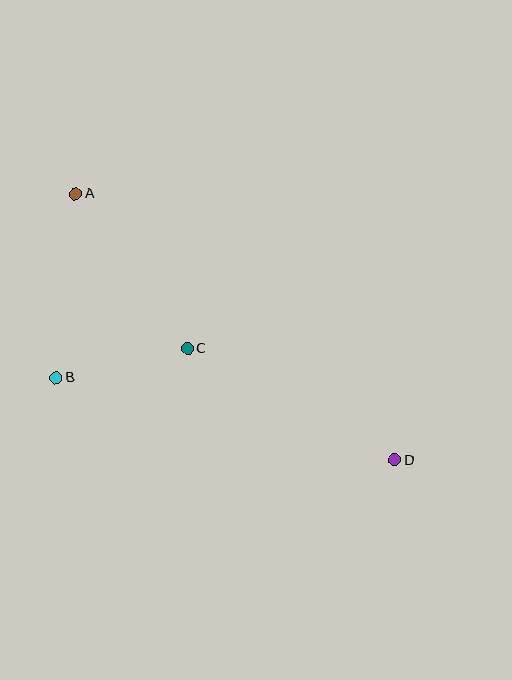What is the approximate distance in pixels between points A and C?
The distance between A and C is approximately 191 pixels.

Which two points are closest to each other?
Points B and C are closest to each other.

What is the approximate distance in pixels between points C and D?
The distance between C and D is approximately 235 pixels.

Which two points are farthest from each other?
Points A and D are farthest from each other.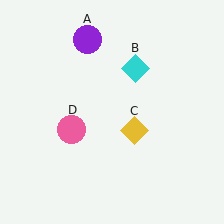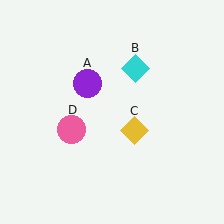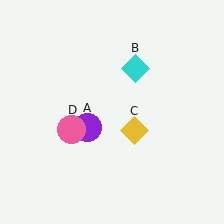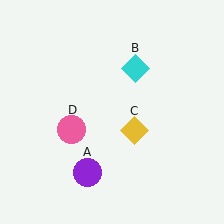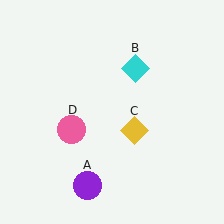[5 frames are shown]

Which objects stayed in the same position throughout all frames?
Cyan diamond (object B) and yellow diamond (object C) and pink circle (object D) remained stationary.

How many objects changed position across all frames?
1 object changed position: purple circle (object A).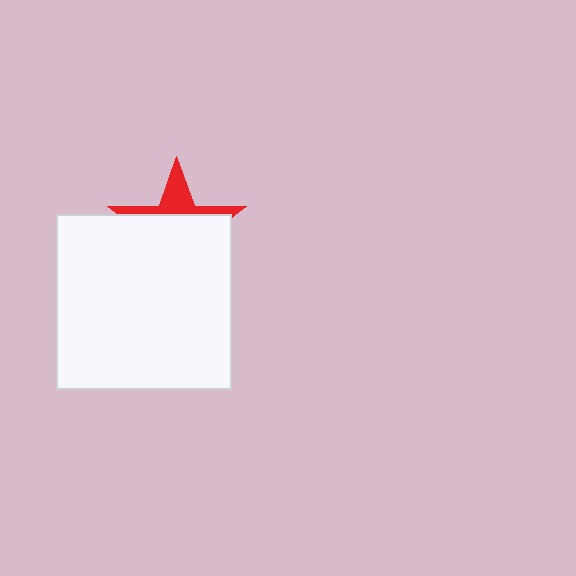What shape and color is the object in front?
The object in front is a white square.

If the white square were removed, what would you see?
You would see the complete red star.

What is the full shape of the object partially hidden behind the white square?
The partially hidden object is a red star.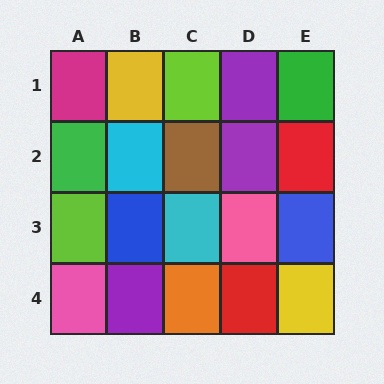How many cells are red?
2 cells are red.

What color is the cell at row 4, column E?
Yellow.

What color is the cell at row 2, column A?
Green.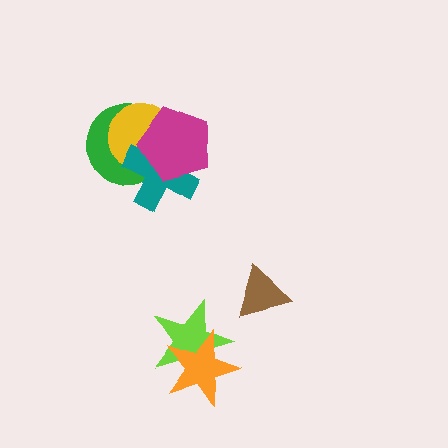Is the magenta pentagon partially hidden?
No, no other shape covers it.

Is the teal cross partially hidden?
Yes, it is partially covered by another shape.